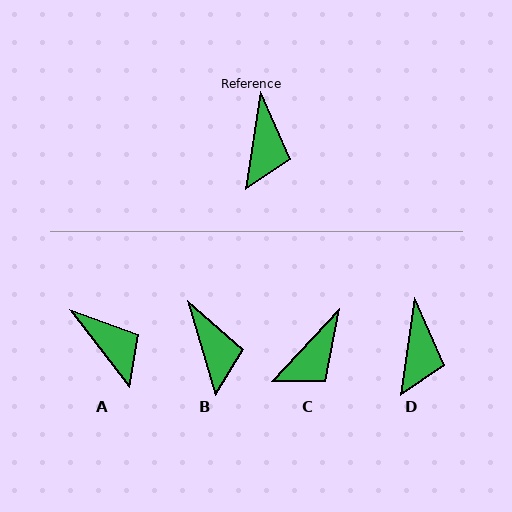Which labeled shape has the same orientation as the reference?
D.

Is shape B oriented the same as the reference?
No, it is off by about 25 degrees.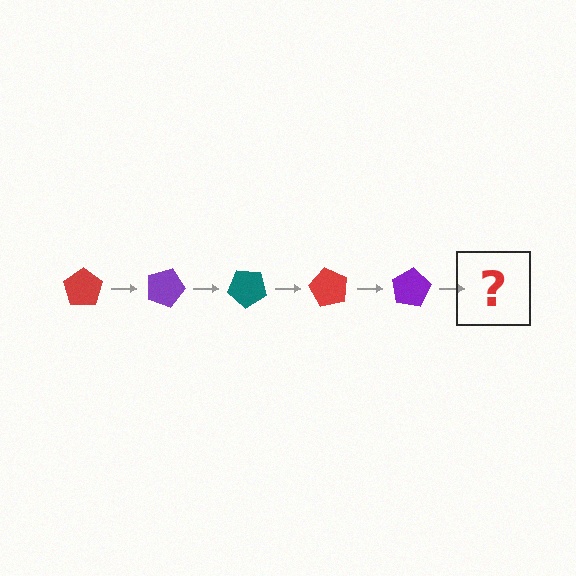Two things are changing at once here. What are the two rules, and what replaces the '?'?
The two rules are that it rotates 20 degrees each step and the color cycles through red, purple, and teal. The '?' should be a teal pentagon, rotated 100 degrees from the start.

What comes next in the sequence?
The next element should be a teal pentagon, rotated 100 degrees from the start.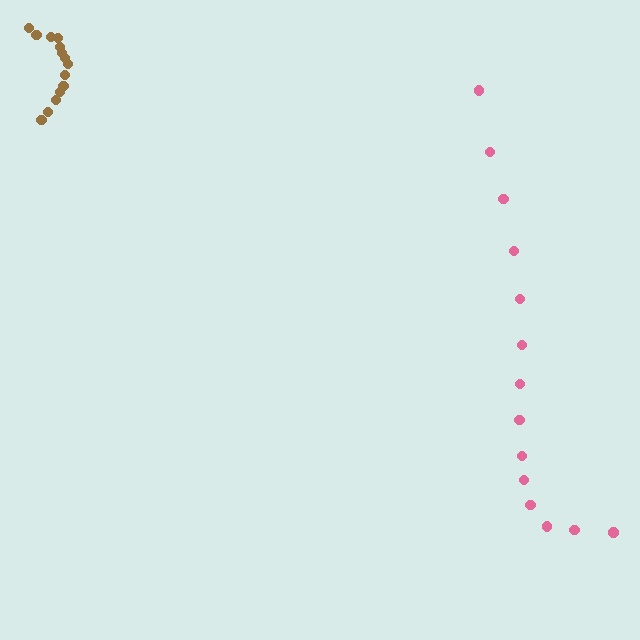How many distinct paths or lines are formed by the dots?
There are 2 distinct paths.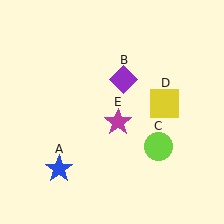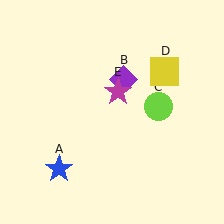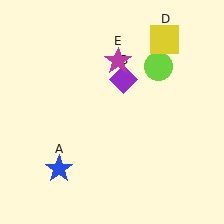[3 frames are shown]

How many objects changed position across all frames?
3 objects changed position: lime circle (object C), yellow square (object D), magenta star (object E).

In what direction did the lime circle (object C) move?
The lime circle (object C) moved up.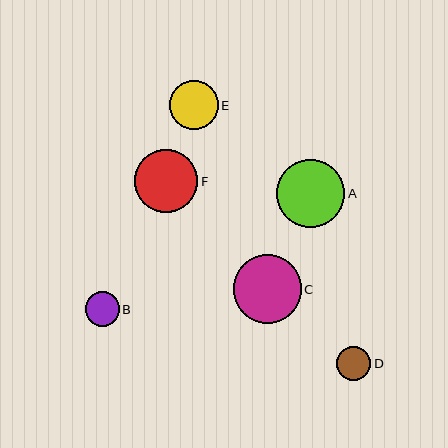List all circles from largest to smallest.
From largest to smallest: C, A, F, E, D, B.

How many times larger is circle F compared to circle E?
Circle F is approximately 1.3 times the size of circle E.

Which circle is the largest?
Circle C is the largest with a size of approximately 68 pixels.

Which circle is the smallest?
Circle B is the smallest with a size of approximately 34 pixels.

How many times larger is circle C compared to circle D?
Circle C is approximately 2.0 times the size of circle D.